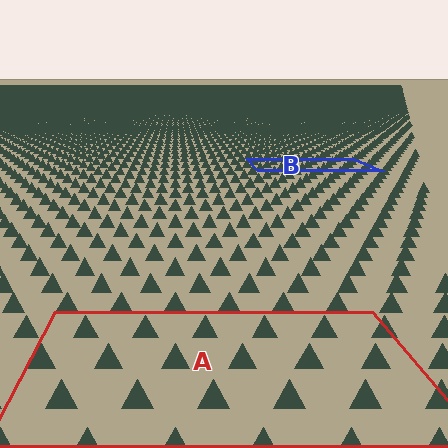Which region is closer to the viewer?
Region A is closer. The texture elements there are larger and more spread out.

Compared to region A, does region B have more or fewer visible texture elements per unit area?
Region B has more texture elements per unit area — they are packed more densely because it is farther away.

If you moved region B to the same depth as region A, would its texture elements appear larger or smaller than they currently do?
They would appear larger. At a closer depth, the same texture elements are projected at a bigger on-screen size.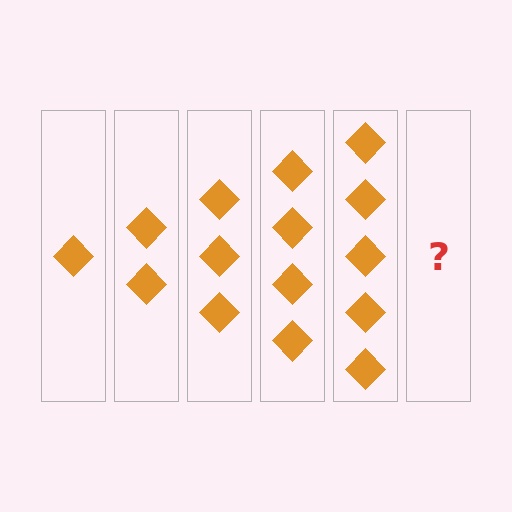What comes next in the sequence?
The next element should be 6 diamonds.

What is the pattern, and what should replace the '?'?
The pattern is that each step adds one more diamond. The '?' should be 6 diamonds.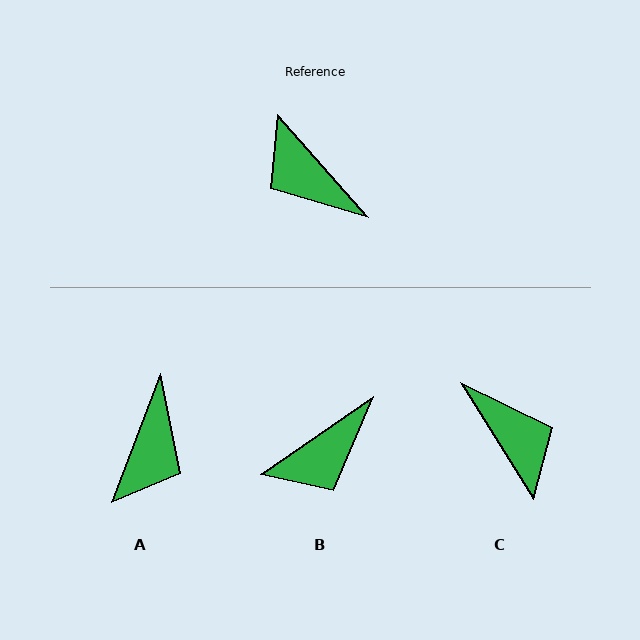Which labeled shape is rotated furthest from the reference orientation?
C, about 170 degrees away.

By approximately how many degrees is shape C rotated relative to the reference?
Approximately 170 degrees counter-clockwise.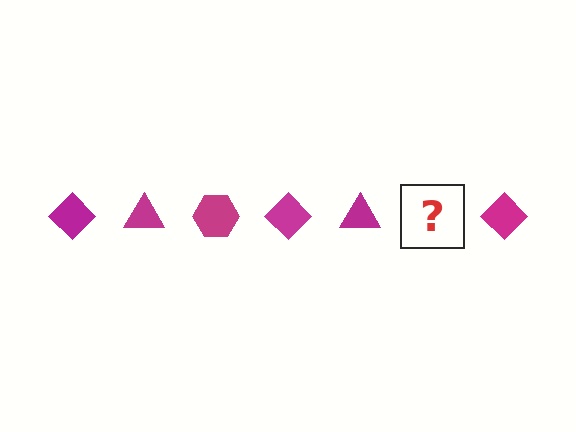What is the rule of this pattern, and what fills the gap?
The rule is that the pattern cycles through diamond, triangle, hexagon shapes in magenta. The gap should be filled with a magenta hexagon.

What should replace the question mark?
The question mark should be replaced with a magenta hexagon.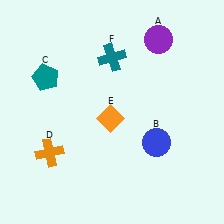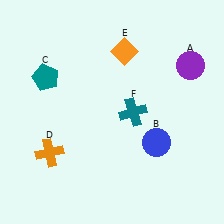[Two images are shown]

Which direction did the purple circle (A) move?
The purple circle (A) moved right.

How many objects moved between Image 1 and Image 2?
3 objects moved between the two images.